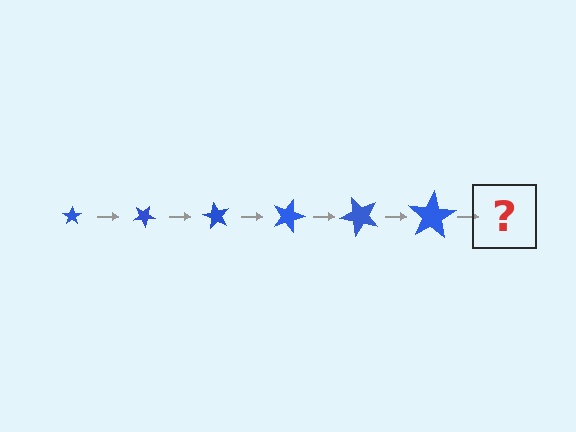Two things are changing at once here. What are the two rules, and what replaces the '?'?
The two rules are that the star grows larger each step and it rotates 30 degrees each step. The '?' should be a star, larger than the previous one and rotated 180 degrees from the start.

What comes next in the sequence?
The next element should be a star, larger than the previous one and rotated 180 degrees from the start.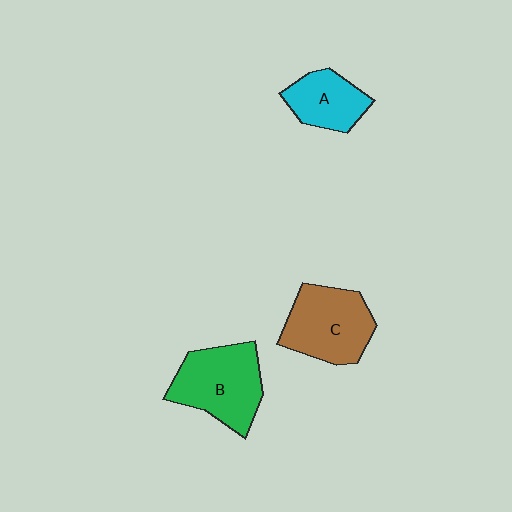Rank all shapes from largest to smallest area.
From largest to smallest: B (green), C (brown), A (cyan).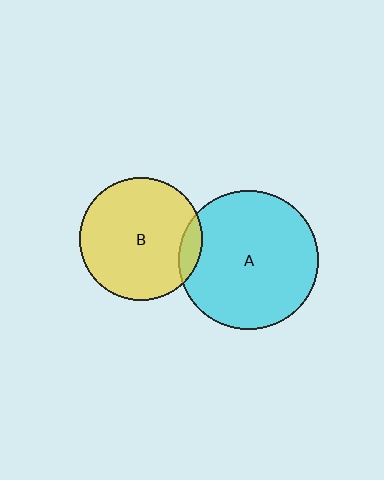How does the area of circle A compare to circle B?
Approximately 1.3 times.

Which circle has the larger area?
Circle A (cyan).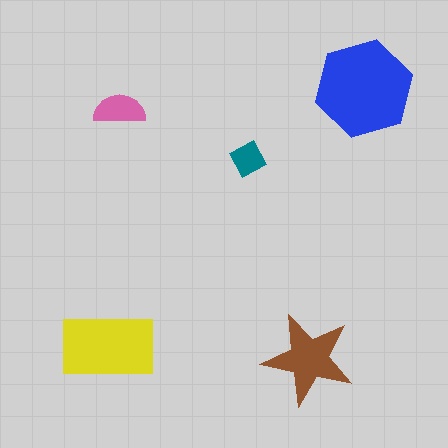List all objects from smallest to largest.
The teal diamond, the pink semicircle, the brown star, the yellow rectangle, the blue hexagon.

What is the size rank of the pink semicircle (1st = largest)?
4th.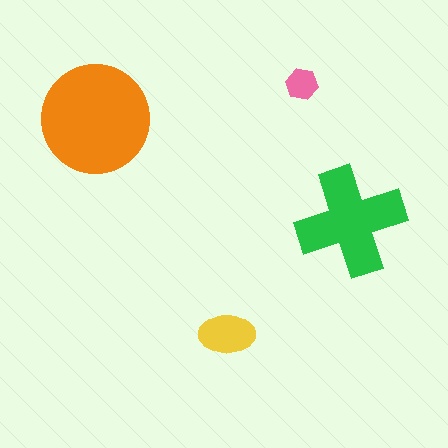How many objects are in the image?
There are 4 objects in the image.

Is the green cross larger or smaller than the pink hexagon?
Larger.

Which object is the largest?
The orange circle.